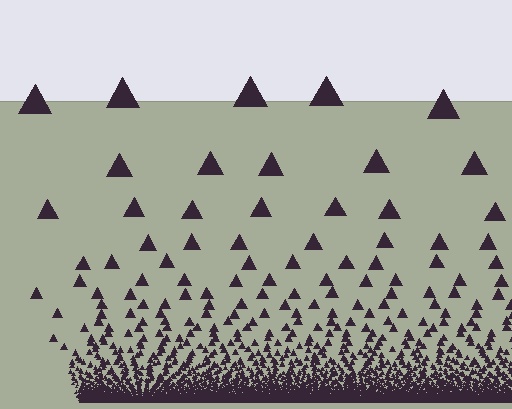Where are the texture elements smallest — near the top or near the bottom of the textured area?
Near the bottom.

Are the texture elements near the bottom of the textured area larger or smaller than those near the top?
Smaller. The gradient is inverted — elements near the bottom are smaller and denser.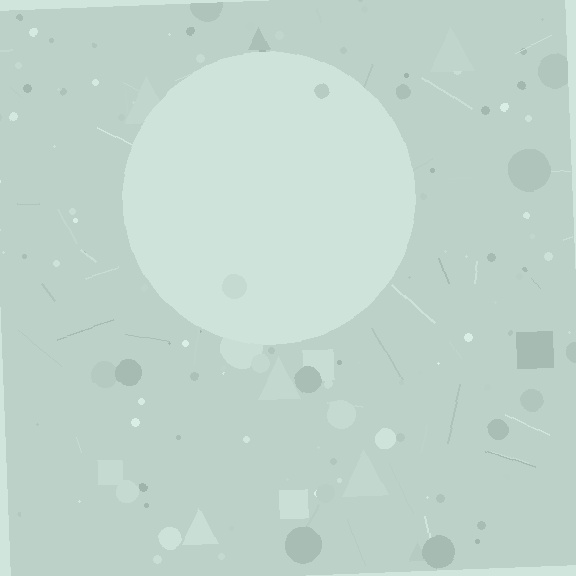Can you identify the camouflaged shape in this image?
The camouflaged shape is a circle.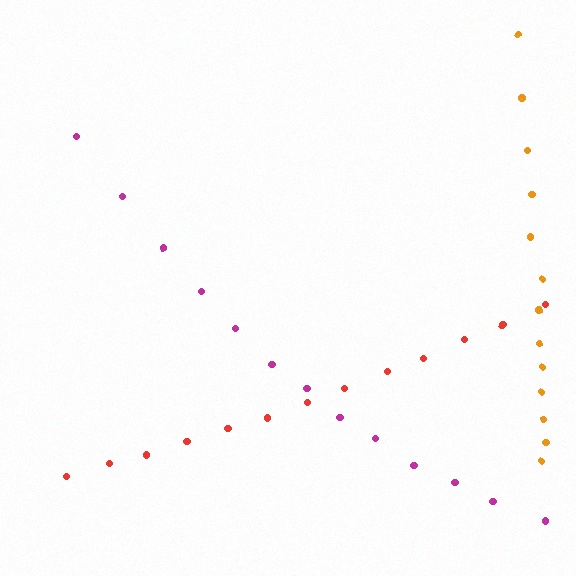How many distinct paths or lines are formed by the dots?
There are 3 distinct paths.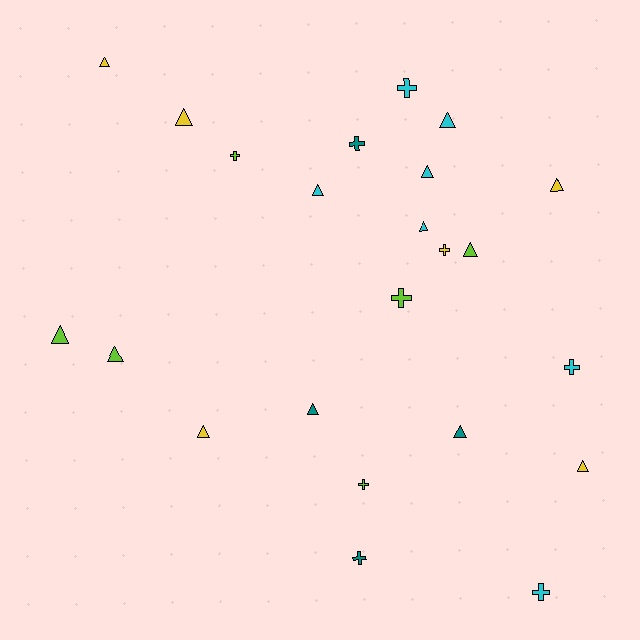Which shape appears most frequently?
Triangle, with 14 objects.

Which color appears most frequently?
Cyan, with 7 objects.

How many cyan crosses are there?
There are 3 cyan crosses.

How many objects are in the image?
There are 23 objects.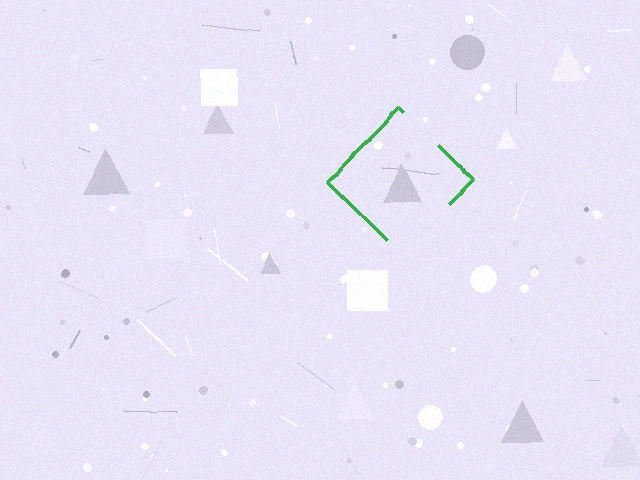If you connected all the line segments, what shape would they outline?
They would outline a diamond.